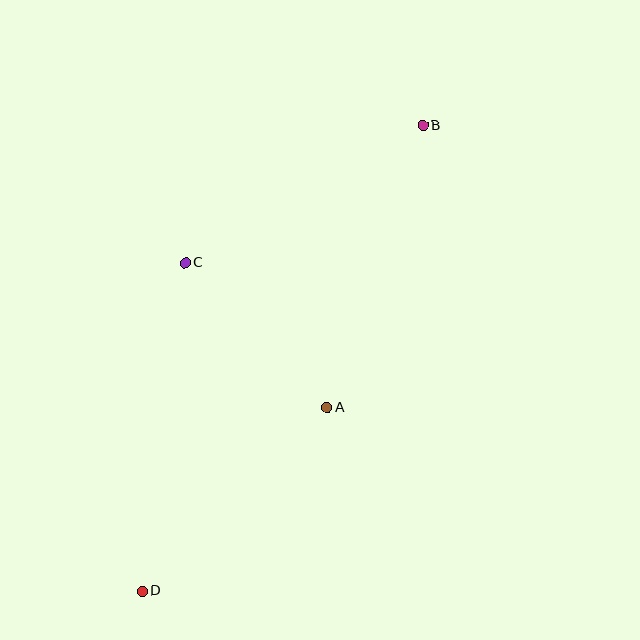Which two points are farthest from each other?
Points B and D are farthest from each other.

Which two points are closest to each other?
Points A and C are closest to each other.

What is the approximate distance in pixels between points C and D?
The distance between C and D is approximately 331 pixels.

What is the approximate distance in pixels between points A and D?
The distance between A and D is approximately 261 pixels.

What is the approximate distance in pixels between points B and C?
The distance between B and C is approximately 275 pixels.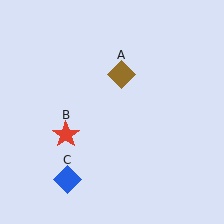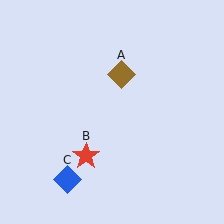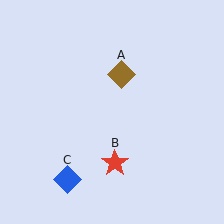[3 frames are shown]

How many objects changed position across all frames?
1 object changed position: red star (object B).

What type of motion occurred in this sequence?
The red star (object B) rotated counterclockwise around the center of the scene.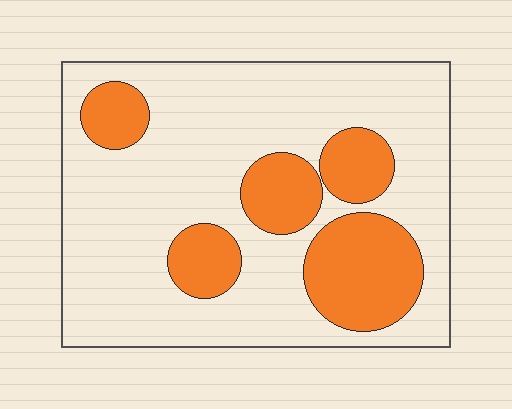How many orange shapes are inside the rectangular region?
5.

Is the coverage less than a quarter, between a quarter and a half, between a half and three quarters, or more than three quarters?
Between a quarter and a half.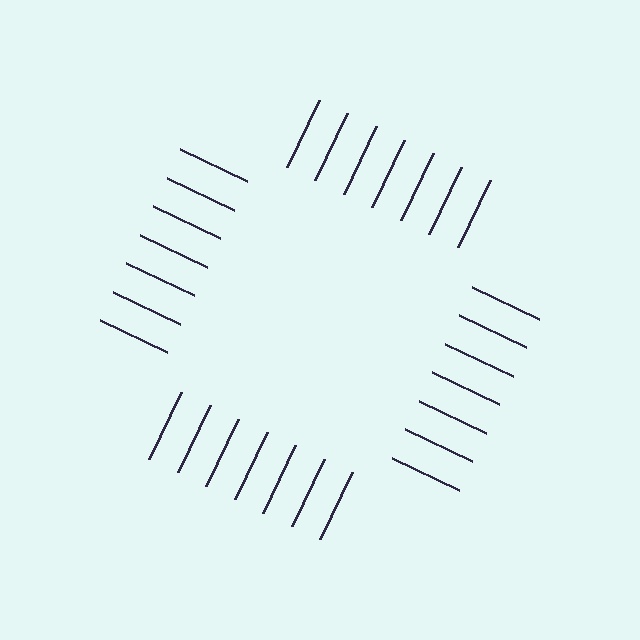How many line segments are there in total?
28 — 7 along each of the 4 edges.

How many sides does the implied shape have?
4 sides — the line-ends trace a square.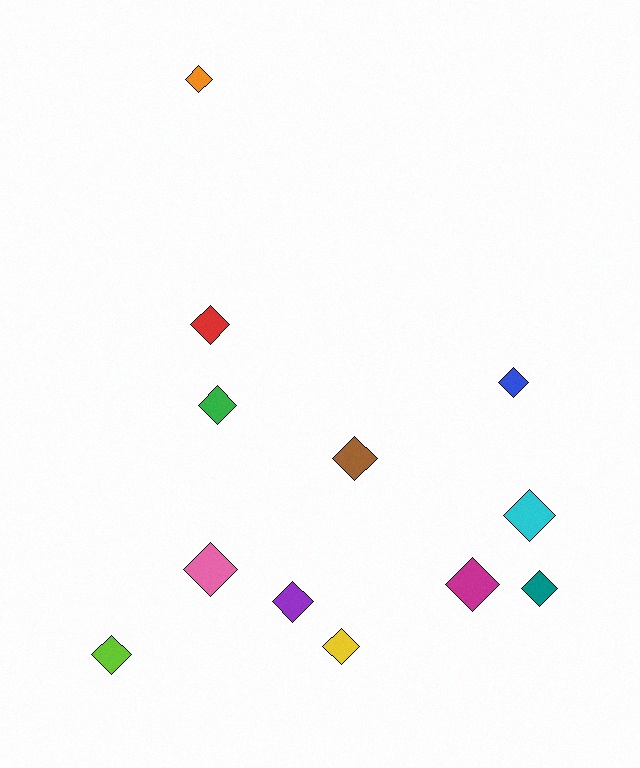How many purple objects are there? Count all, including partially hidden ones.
There is 1 purple object.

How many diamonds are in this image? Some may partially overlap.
There are 12 diamonds.